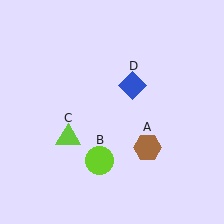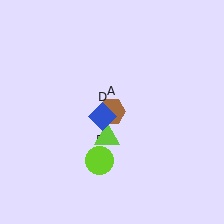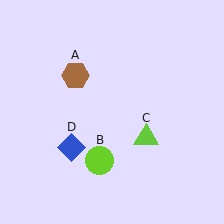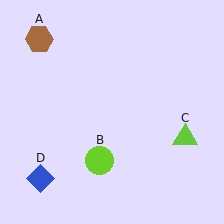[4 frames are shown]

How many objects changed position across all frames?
3 objects changed position: brown hexagon (object A), lime triangle (object C), blue diamond (object D).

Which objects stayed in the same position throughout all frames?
Lime circle (object B) remained stationary.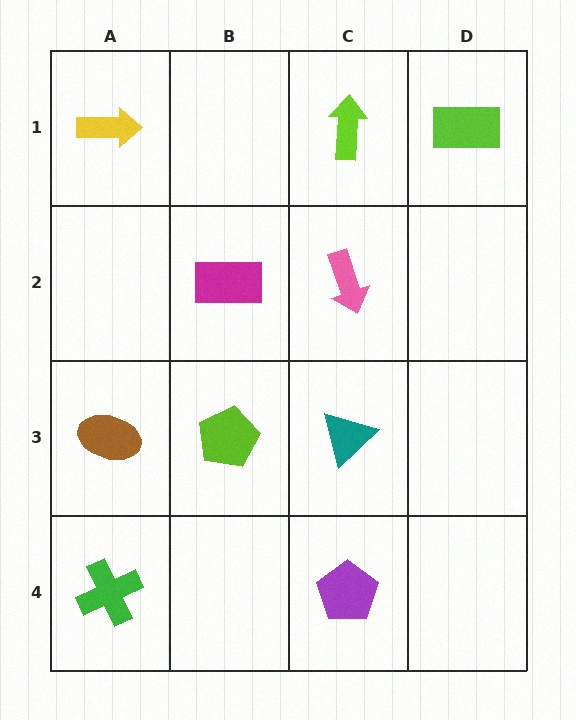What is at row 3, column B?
A lime pentagon.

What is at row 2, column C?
A pink arrow.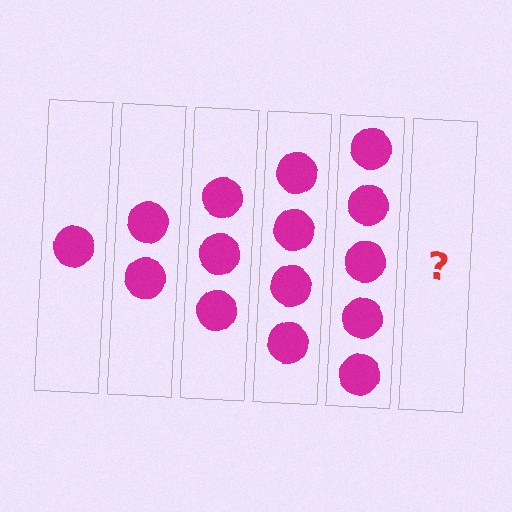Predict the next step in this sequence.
The next step is 6 circles.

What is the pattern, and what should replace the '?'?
The pattern is that each step adds one more circle. The '?' should be 6 circles.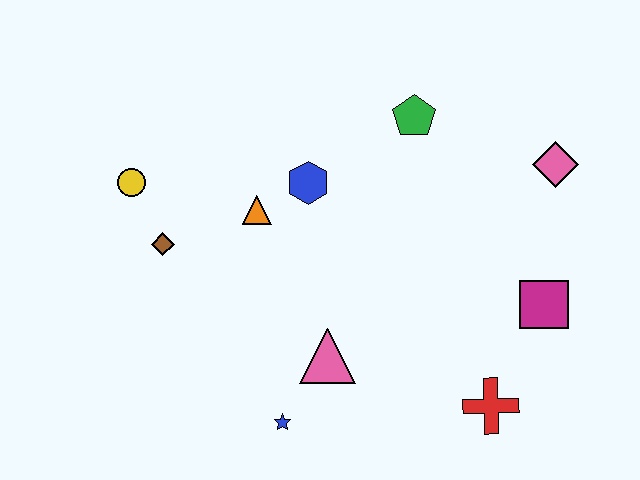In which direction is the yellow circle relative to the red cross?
The yellow circle is to the left of the red cross.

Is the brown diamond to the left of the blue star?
Yes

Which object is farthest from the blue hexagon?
The red cross is farthest from the blue hexagon.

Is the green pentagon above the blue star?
Yes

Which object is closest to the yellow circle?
The brown diamond is closest to the yellow circle.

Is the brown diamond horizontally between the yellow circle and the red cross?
Yes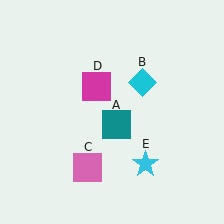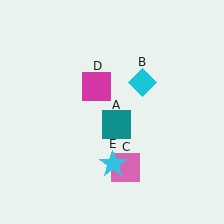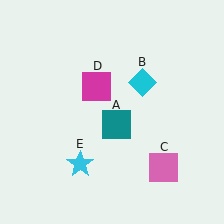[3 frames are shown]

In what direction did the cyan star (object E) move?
The cyan star (object E) moved left.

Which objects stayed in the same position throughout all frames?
Teal square (object A) and cyan diamond (object B) and magenta square (object D) remained stationary.